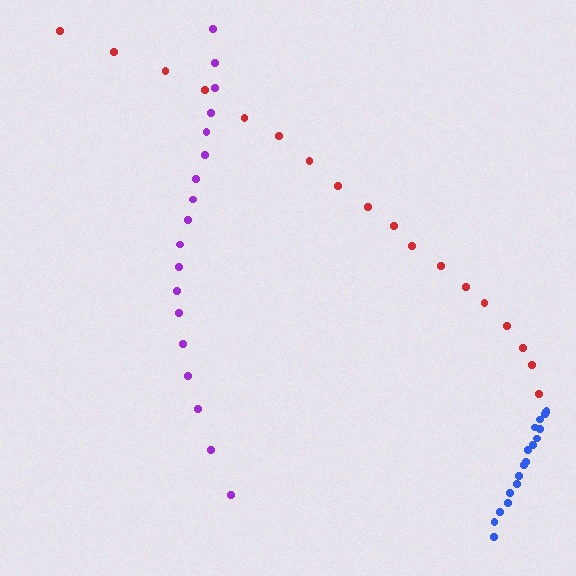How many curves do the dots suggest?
There are 3 distinct paths.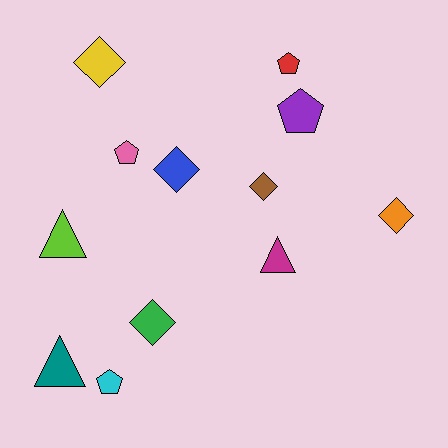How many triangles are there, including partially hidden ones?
There are 3 triangles.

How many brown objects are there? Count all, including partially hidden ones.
There is 1 brown object.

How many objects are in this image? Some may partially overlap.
There are 12 objects.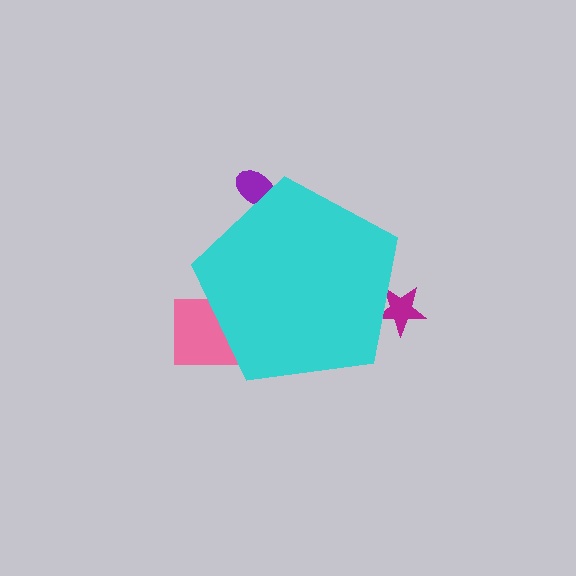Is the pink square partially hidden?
Yes, the pink square is partially hidden behind the cyan pentagon.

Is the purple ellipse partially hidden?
Yes, the purple ellipse is partially hidden behind the cyan pentagon.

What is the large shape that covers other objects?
A cyan pentagon.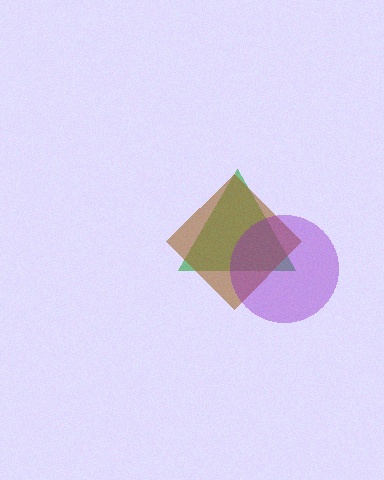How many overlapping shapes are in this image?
There are 3 overlapping shapes in the image.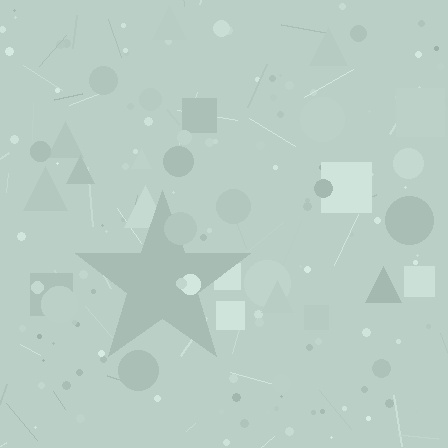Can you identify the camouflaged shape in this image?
The camouflaged shape is a star.